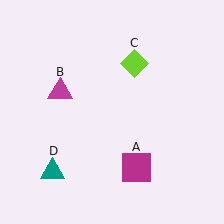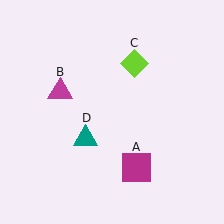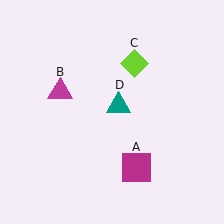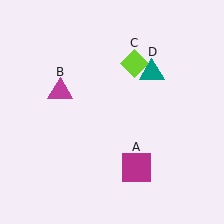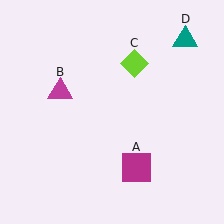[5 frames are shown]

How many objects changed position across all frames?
1 object changed position: teal triangle (object D).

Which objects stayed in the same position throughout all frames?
Magenta square (object A) and magenta triangle (object B) and lime diamond (object C) remained stationary.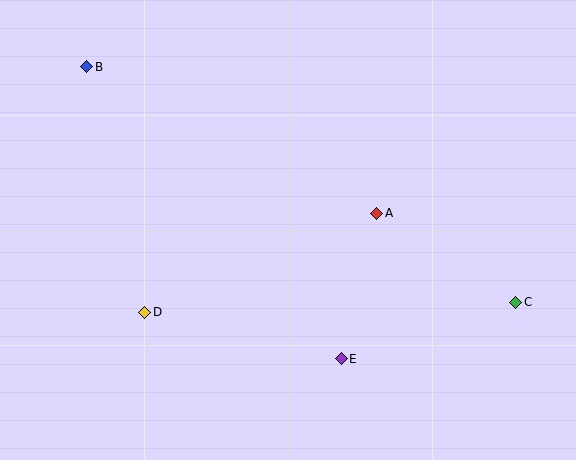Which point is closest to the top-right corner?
Point A is closest to the top-right corner.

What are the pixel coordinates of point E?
Point E is at (341, 359).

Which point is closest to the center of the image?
Point A at (377, 213) is closest to the center.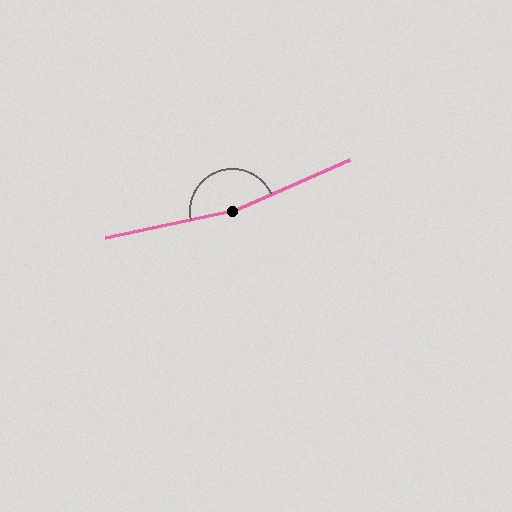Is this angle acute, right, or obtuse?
It is obtuse.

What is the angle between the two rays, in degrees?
Approximately 168 degrees.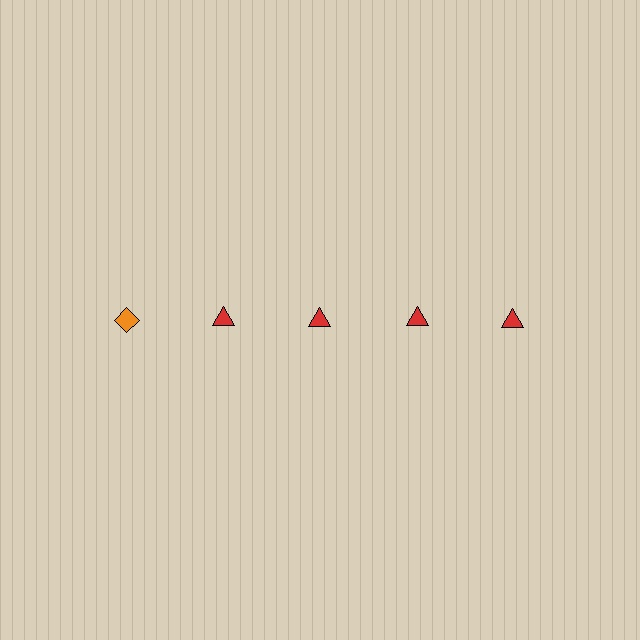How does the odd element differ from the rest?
It differs in both color (orange instead of red) and shape (diamond instead of triangle).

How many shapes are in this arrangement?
There are 5 shapes arranged in a grid pattern.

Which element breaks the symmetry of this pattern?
The orange diamond in the top row, leftmost column breaks the symmetry. All other shapes are red triangles.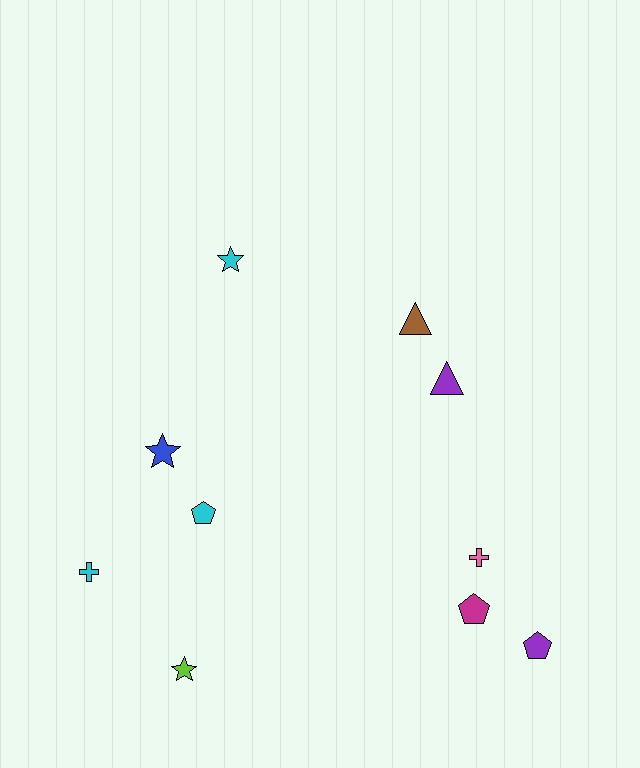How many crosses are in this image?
There are 2 crosses.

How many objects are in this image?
There are 10 objects.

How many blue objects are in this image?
There is 1 blue object.